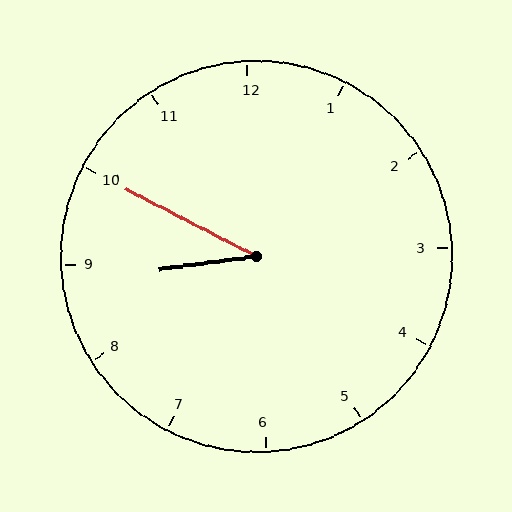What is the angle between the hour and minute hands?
Approximately 35 degrees.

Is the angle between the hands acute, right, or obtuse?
It is acute.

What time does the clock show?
8:50.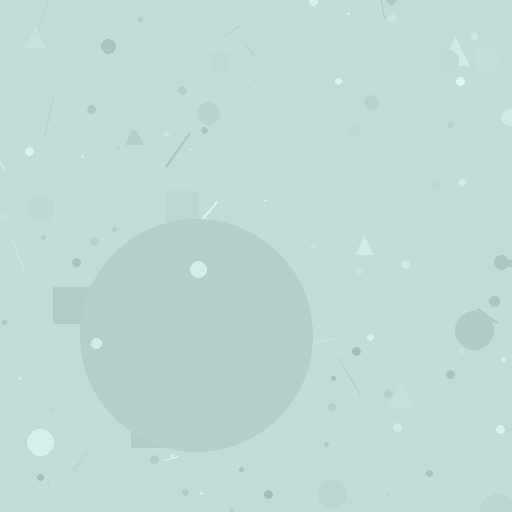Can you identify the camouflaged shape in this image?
The camouflaged shape is a circle.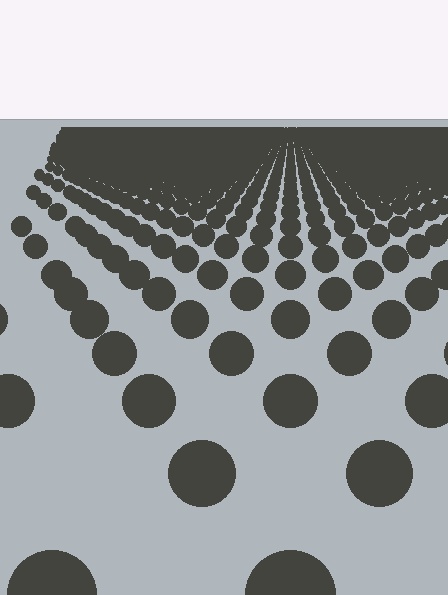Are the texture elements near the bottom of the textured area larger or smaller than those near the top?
Larger. Near the bottom, elements are closer to the viewer and appear at a bigger on-screen size.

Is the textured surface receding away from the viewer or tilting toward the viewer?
The surface is receding away from the viewer. Texture elements get smaller and denser toward the top.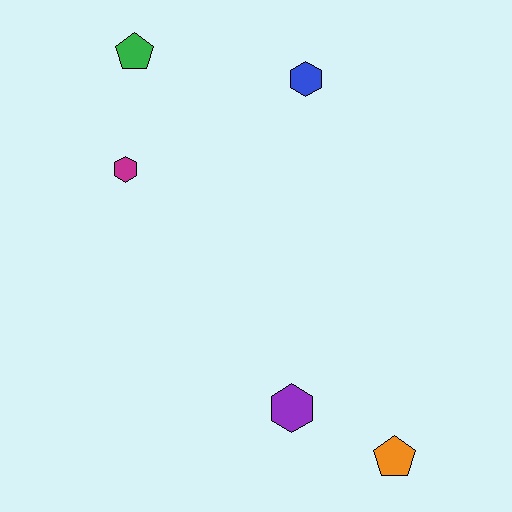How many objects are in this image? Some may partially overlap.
There are 5 objects.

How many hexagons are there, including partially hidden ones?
There are 3 hexagons.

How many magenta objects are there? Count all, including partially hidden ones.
There is 1 magenta object.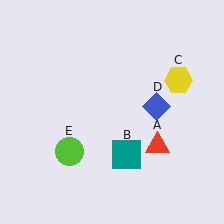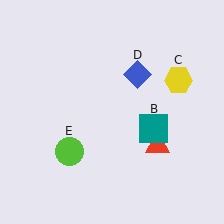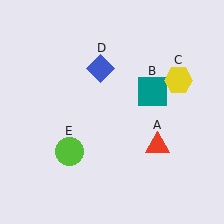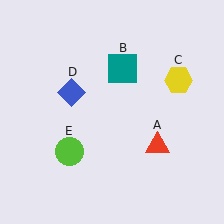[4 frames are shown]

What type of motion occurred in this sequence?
The teal square (object B), blue diamond (object D) rotated counterclockwise around the center of the scene.